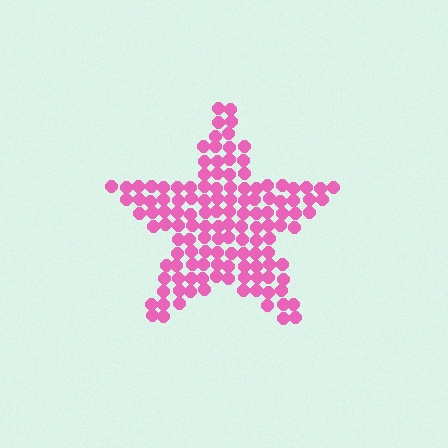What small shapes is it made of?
It is made of small circles.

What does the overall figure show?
The overall figure shows a star.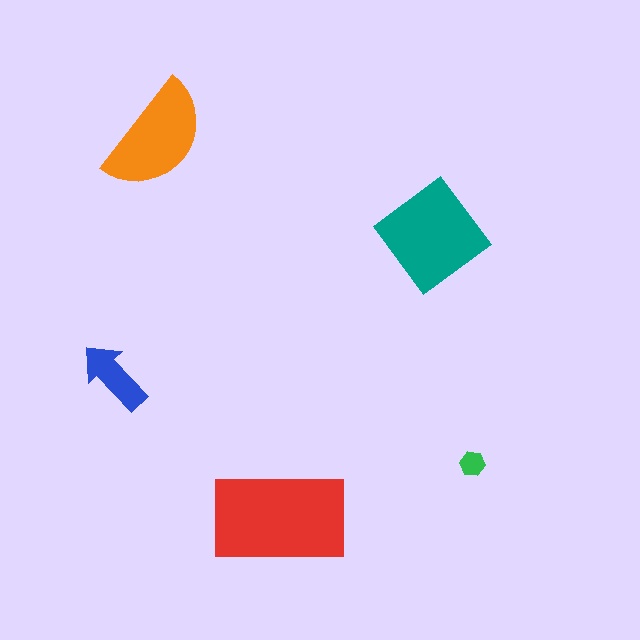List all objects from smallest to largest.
The green hexagon, the blue arrow, the orange semicircle, the teal diamond, the red rectangle.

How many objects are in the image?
There are 5 objects in the image.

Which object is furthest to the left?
The blue arrow is leftmost.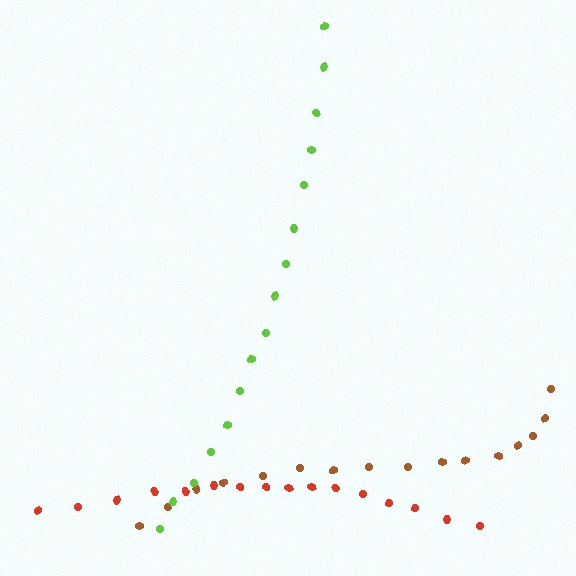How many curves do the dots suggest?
There are 3 distinct paths.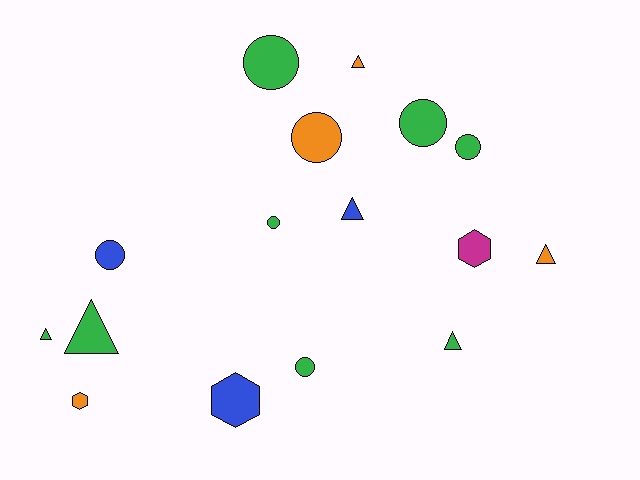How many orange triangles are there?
There are 2 orange triangles.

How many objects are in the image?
There are 16 objects.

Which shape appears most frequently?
Circle, with 7 objects.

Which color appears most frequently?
Green, with 8 objects.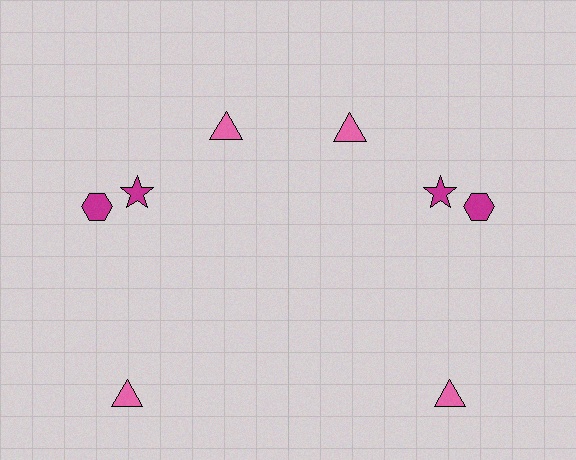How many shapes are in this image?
There are 8 shapes in this image.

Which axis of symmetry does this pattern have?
The pattern has a vertical axis of symmetry running through the center of the image.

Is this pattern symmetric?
Yes, this pattern has bilateral (reflection) symmetry.